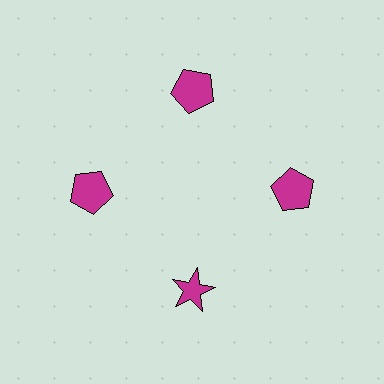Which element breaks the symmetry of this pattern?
The magenta star at roughly the 6 o'clock position breaks the symmetry. All other shapes are magenta pentagons.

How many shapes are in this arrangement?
There are 4 shapes arranged in a ring pattern.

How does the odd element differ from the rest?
It has a different shape: star instead of pentagon.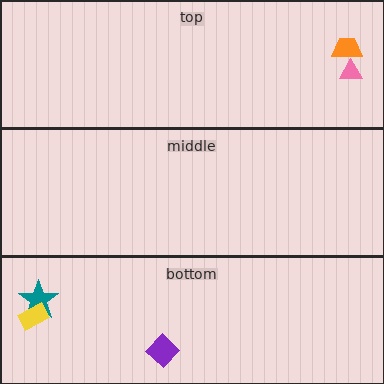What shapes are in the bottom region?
The teal star, the purple diamond, the yellow rectangle.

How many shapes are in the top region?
2.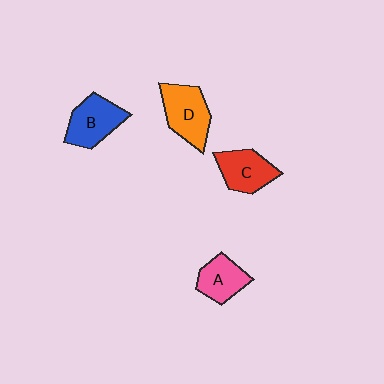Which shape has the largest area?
Shape D (orange).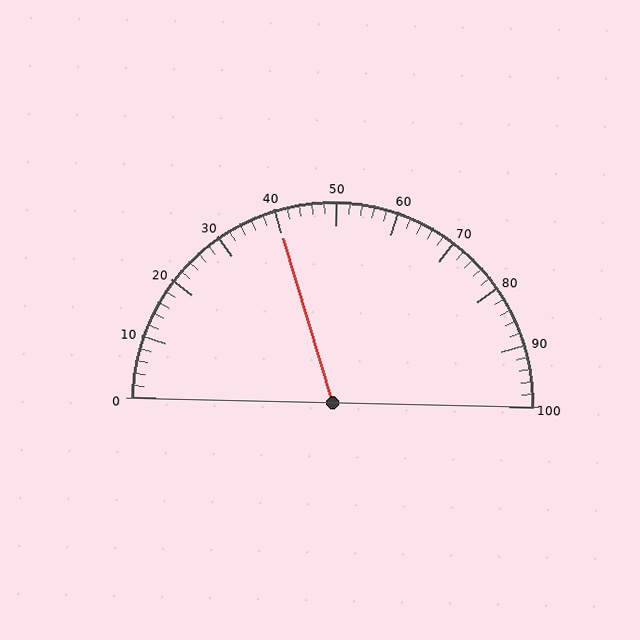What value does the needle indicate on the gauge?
The needle indicates approximately 40.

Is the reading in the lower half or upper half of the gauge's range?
The reading is in the lower half of the range (0 to 100).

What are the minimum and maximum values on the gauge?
The gauge ranges from 0 to 100.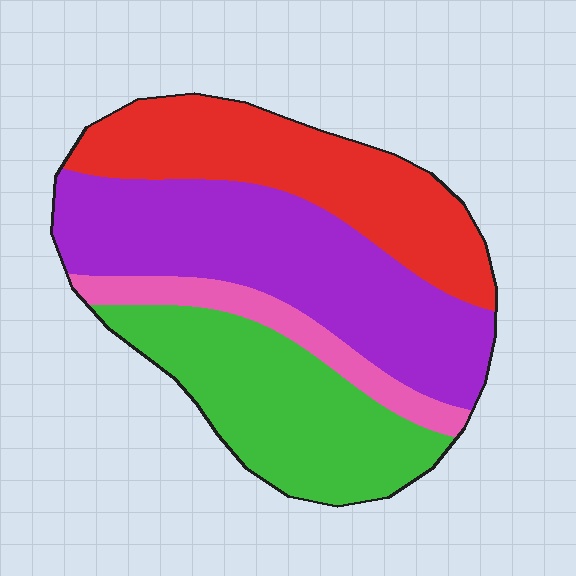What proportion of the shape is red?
Red takes up between a sixth and a third of the shape.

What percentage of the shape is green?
Green covers 27% of the shape.